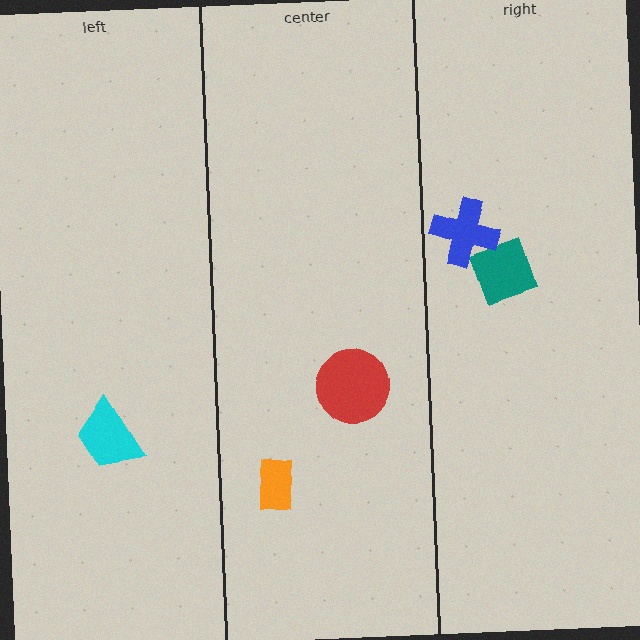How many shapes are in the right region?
2.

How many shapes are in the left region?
1.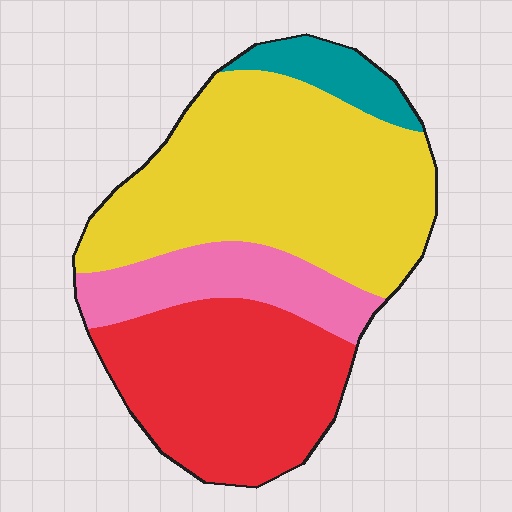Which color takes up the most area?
Yellow, at roughly 45%.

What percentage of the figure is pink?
Pink covers about 15% of the figure.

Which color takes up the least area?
Teal, at roughly 5%.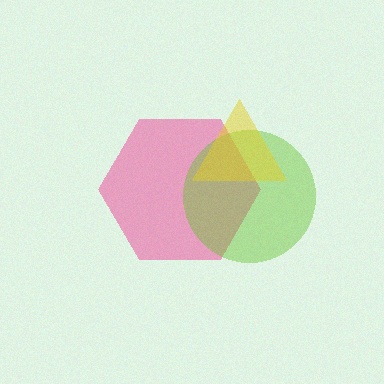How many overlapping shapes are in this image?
There are 3 overlapping shapes in the image.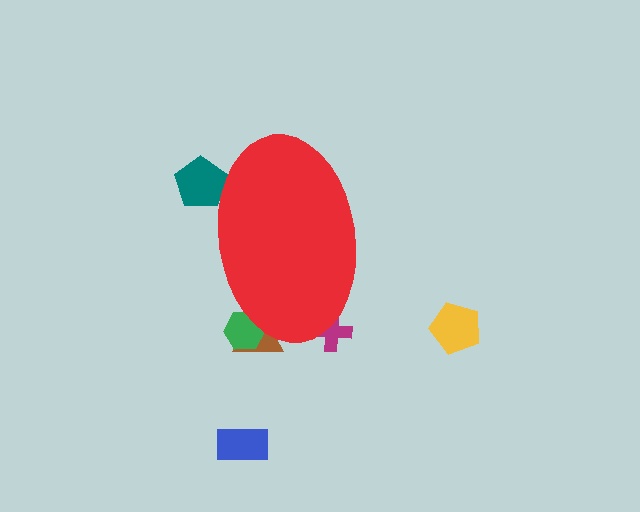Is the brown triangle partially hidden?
Yes, the brown triangle is partially hidden behind the red ellipse.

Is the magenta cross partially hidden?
Yes, the magenta cross is partially hidden behind the red ellipse.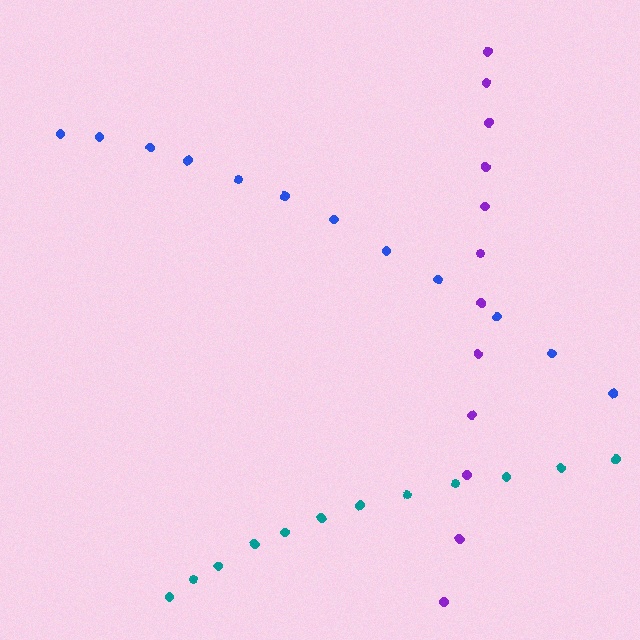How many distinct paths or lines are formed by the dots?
There are 3 distinct paths.